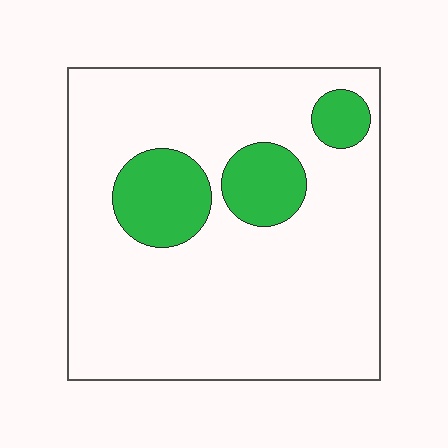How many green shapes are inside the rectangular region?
3.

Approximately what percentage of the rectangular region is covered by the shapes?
Approximately 15%.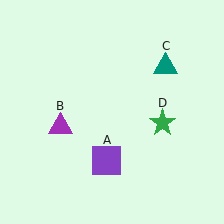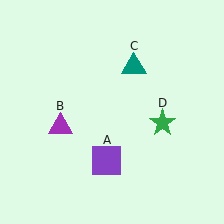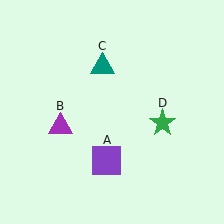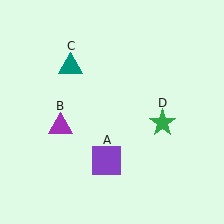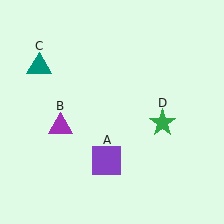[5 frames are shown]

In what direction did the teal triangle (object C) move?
The teal triangle (object C) moved left.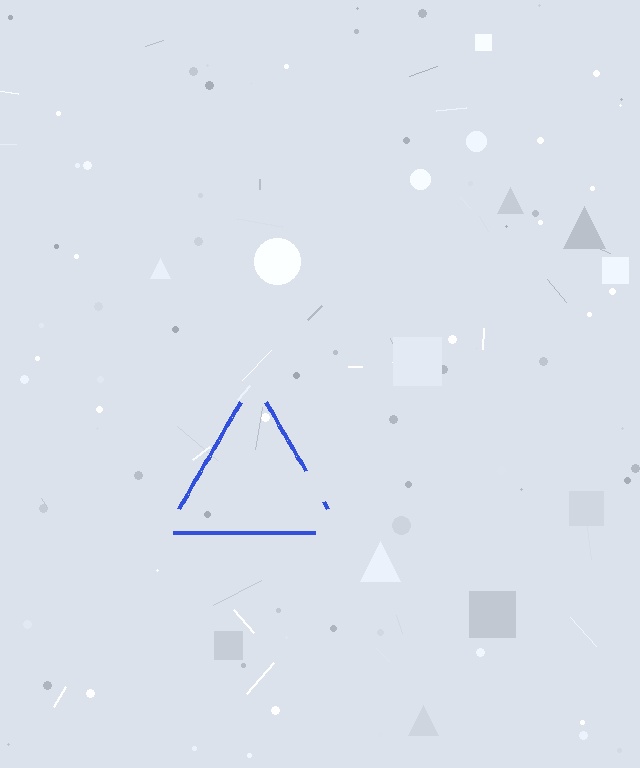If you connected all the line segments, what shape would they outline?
They would outline a triangle.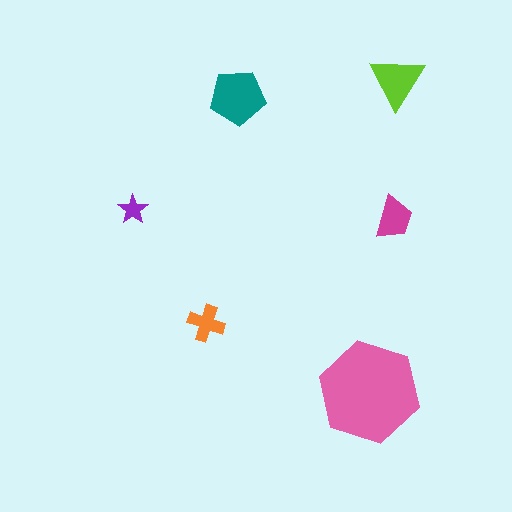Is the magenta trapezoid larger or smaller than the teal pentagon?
Smaller.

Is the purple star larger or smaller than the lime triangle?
Smaller.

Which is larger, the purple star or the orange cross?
The orange cross.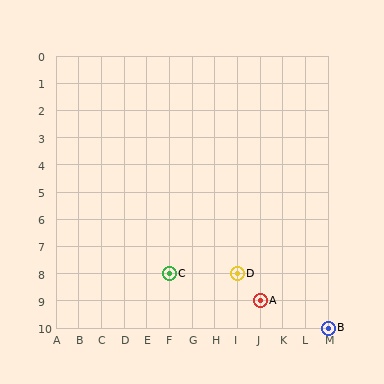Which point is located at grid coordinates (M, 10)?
Point B is at (M, 10).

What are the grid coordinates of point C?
Point C is at grid coordinates (F, 8).